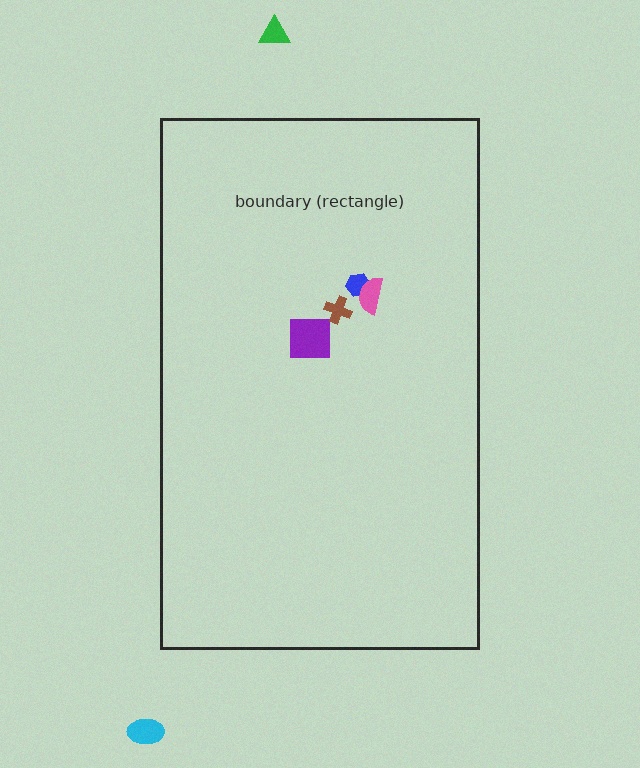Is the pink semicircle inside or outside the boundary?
Inside.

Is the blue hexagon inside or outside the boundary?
Inside.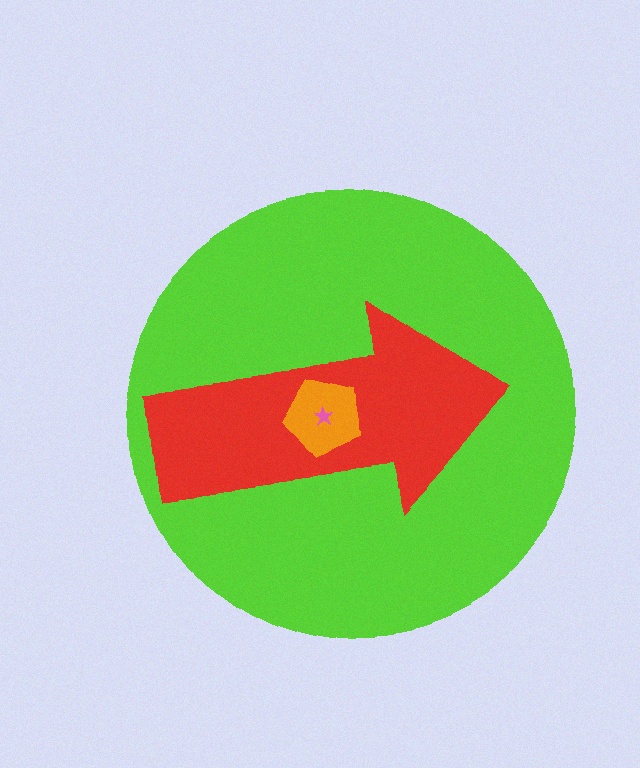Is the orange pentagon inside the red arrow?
Yes.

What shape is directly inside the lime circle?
The red arrow.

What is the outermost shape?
The lime circle.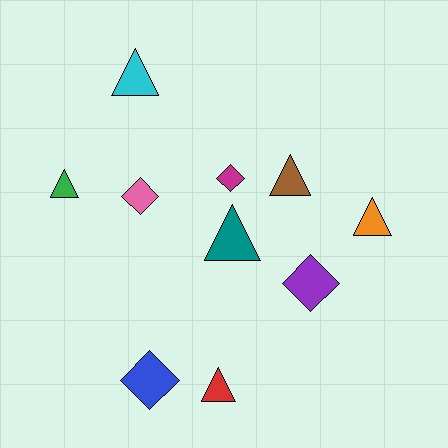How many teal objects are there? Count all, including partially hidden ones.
There is 1 teal object.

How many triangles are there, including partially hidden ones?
There are 6 triangles.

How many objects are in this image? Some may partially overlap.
There are 10 objects.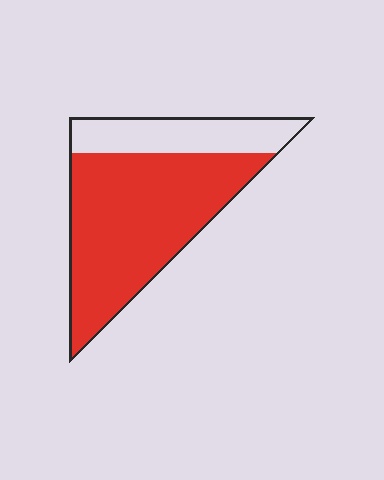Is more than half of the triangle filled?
Yes.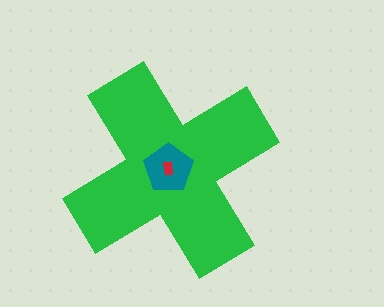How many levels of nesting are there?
3.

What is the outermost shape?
The green cross.